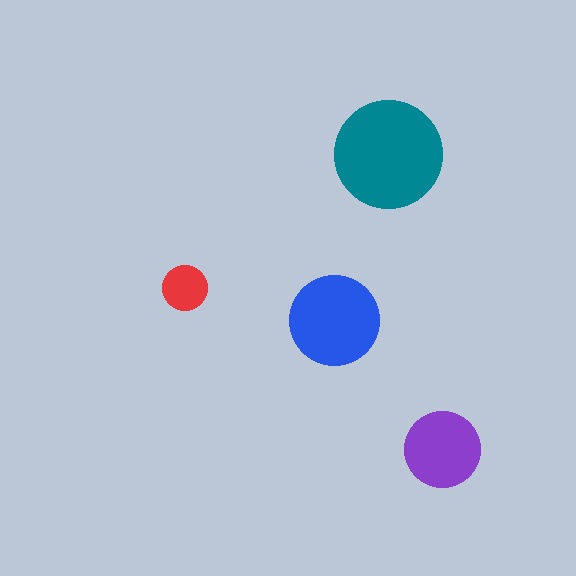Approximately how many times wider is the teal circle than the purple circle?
About 1.5 times wider.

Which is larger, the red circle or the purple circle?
The purple one.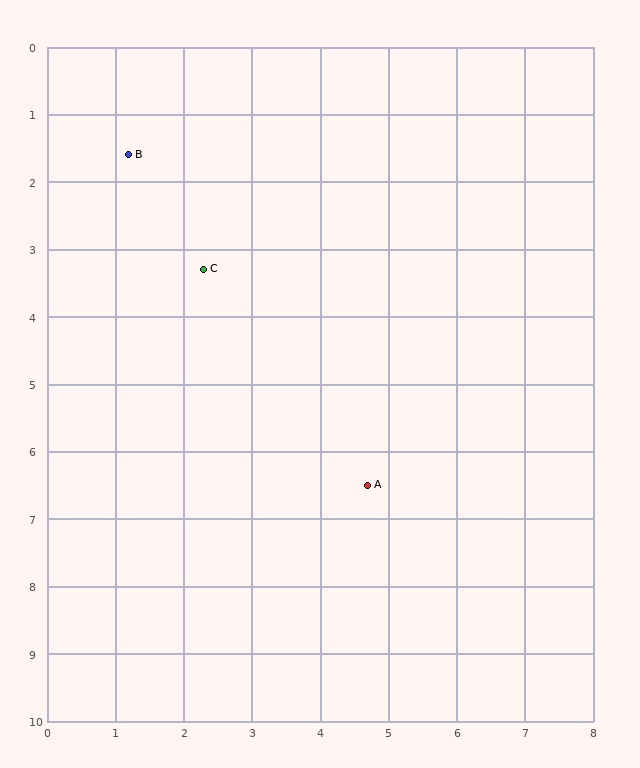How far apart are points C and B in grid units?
Points C and B are about 2.0 grid units apart.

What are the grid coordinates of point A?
Point A is at approximately (4.7, 6.5).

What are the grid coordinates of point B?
Point B is at approximately (1.2, 1.6).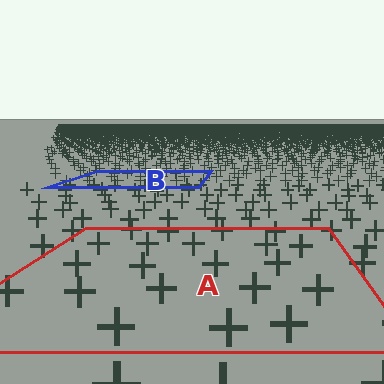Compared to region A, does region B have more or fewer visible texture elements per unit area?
Region B has more texture elements per unit area — they are packed more densely because it is farther away.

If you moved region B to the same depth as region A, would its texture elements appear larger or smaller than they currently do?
They would appear larger. At a closer depth, the same texture elements are projected at a bigger on-screen size.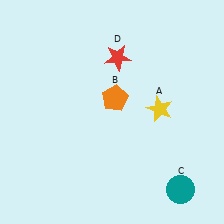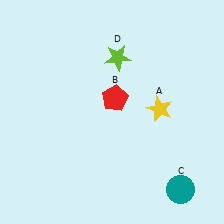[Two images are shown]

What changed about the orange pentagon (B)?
In Image 1, B is orange. In Image 2, it changed to red.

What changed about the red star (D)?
In Image 1, D is red. In Image 2, it changed to lime.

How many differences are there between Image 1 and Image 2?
There are 2 differences between the two images.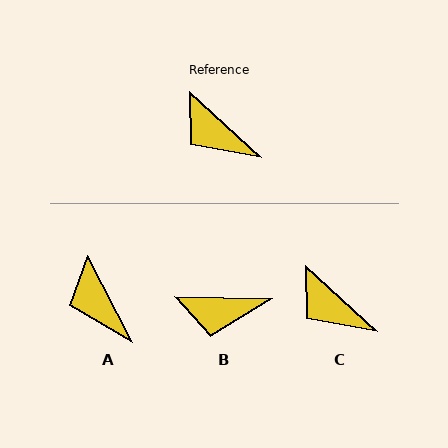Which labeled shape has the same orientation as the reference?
C.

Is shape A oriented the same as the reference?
No, it is off by about 20 degrees.